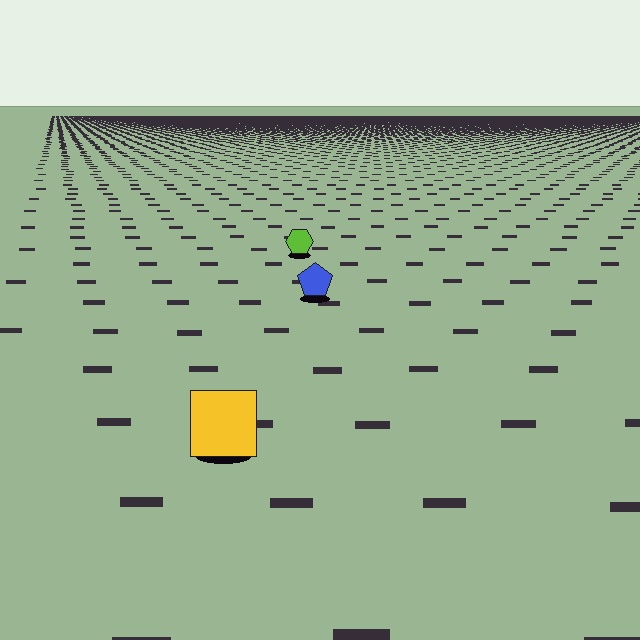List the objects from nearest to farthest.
From nearest to farthest: the yellow square, the blue pentagon, the lime hexagon.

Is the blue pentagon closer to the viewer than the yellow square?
No. The yellow square is closer — you can tell from the texture gradient: the ground texture is coarser near it.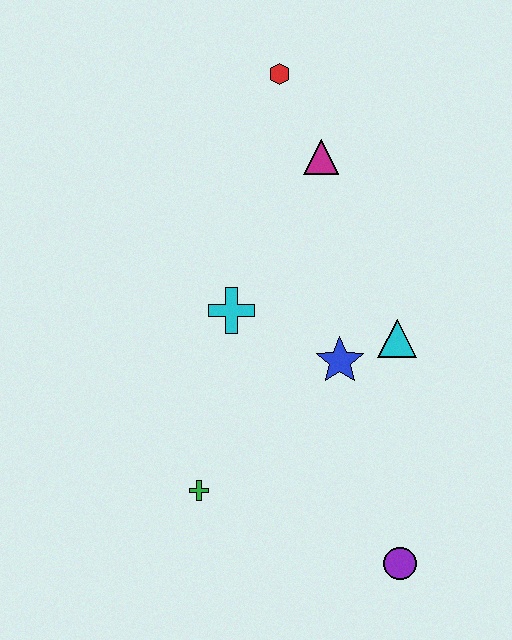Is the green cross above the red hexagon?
No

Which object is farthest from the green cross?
The red hexagon is farthest from the green cross.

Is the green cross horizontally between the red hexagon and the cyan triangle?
No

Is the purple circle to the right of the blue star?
Yes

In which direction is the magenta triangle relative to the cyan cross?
The magenta triangle is above the cyan cross.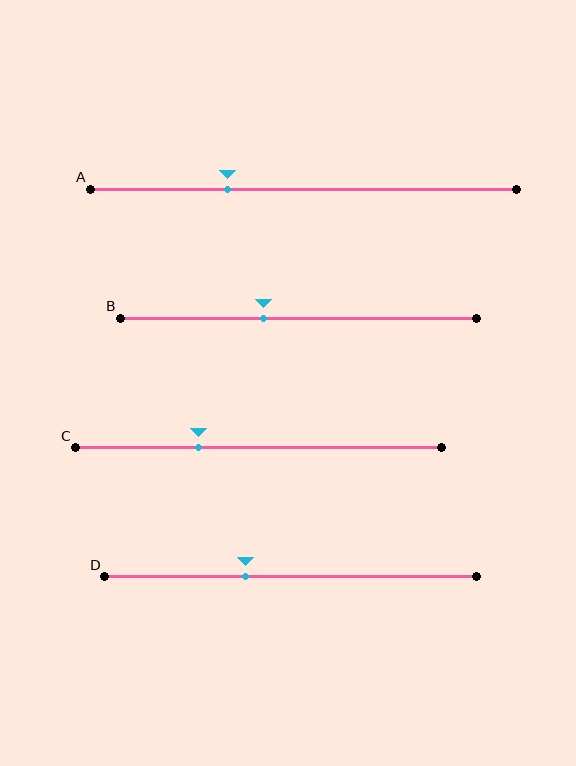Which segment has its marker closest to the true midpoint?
Segment B has its marker closest to the true midpoint.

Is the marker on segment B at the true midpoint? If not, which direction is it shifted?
No, the marker on segment B is shifted to the left by about 10% of the segment length.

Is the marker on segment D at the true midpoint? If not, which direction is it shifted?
No, the marker on segment D is shifted to the left by about 12% of the segment length.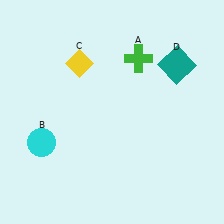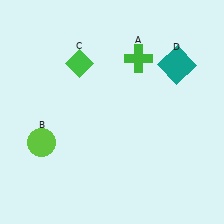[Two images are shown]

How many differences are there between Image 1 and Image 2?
There are 2 differences between the two images.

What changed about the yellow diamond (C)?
In Image 1, C is yellow. In Image 2, it changed to green.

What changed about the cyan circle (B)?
In Image 1, B is cyan. In Image 2, it changed to lime.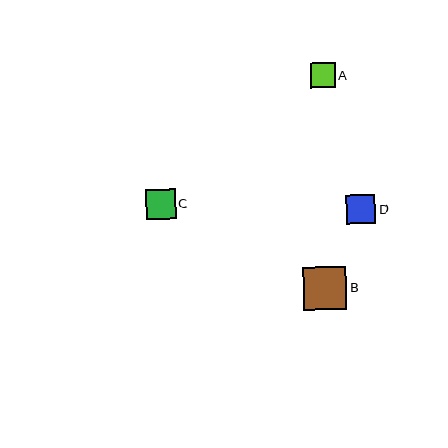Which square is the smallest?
Square A is the smallest with a size of approximately 25 pixels.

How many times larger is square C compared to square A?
Square C is approximately 1.2 times the size of square A.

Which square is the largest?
Square B is the largest with a size of approximately 43 pixels.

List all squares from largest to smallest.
From largest to smallest: B, C, D, A.